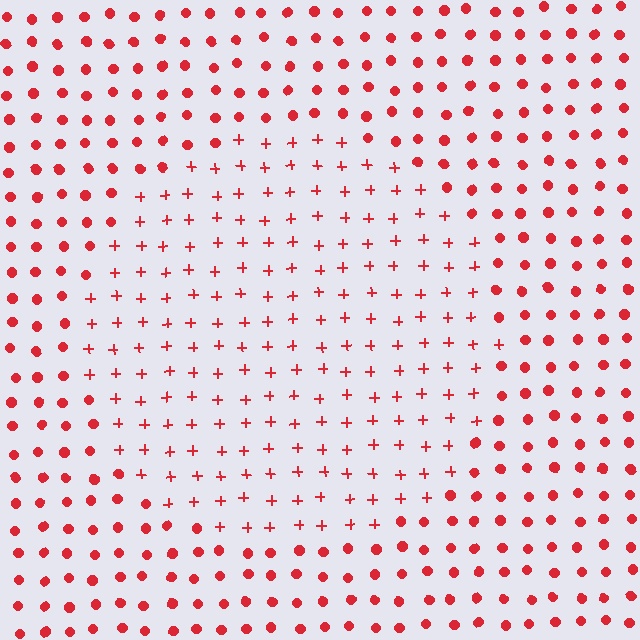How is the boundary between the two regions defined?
The boundary is defined by a change in element shape: plus signs inside vs. circles outside. All elements share the same color and spacing.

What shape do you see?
I see a circle.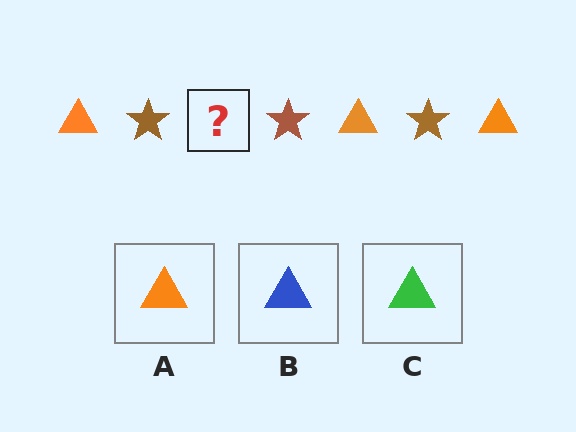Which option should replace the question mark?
Option A.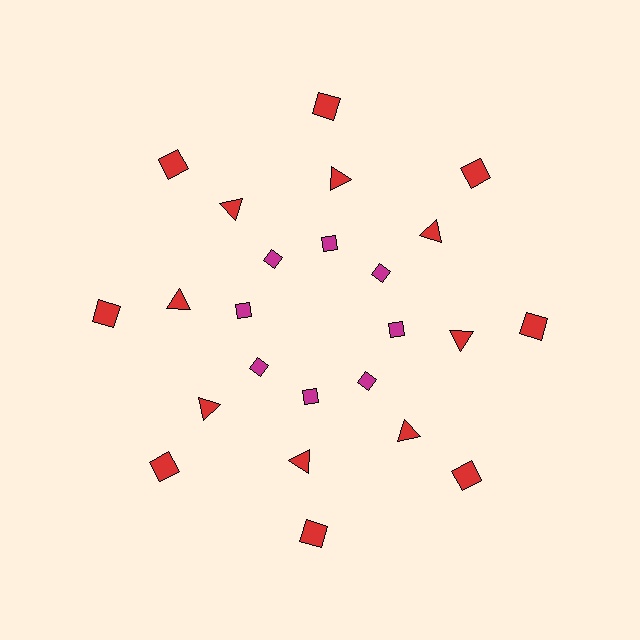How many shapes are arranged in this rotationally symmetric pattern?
There are 24 shapes, arranged in 8 groups of 3.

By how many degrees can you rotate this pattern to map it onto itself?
The pattern maps onto itself every 45 degrees of rotation.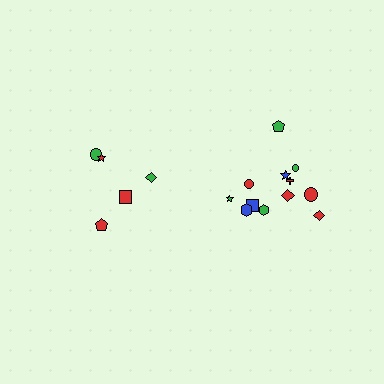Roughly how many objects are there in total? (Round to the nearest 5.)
Roughly 15 objects in total.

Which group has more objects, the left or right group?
The right group.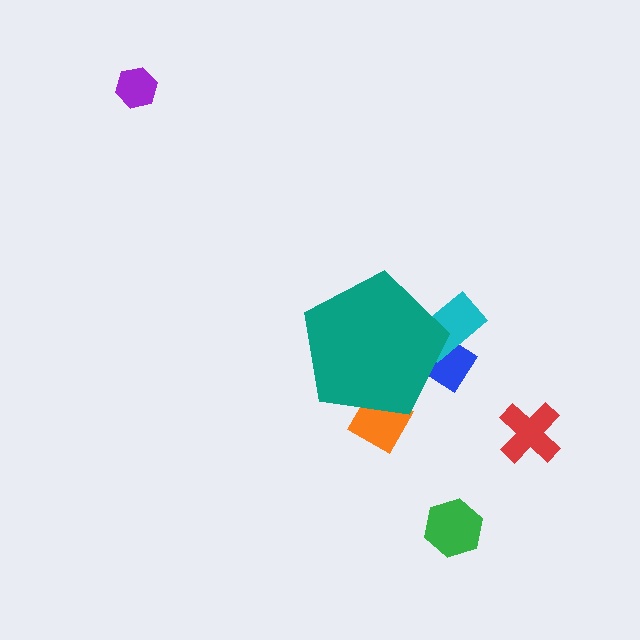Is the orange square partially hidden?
Yes, the orange square is partially hidden behind the teal pentagon.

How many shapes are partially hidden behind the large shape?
3 shapes are partially hidden.